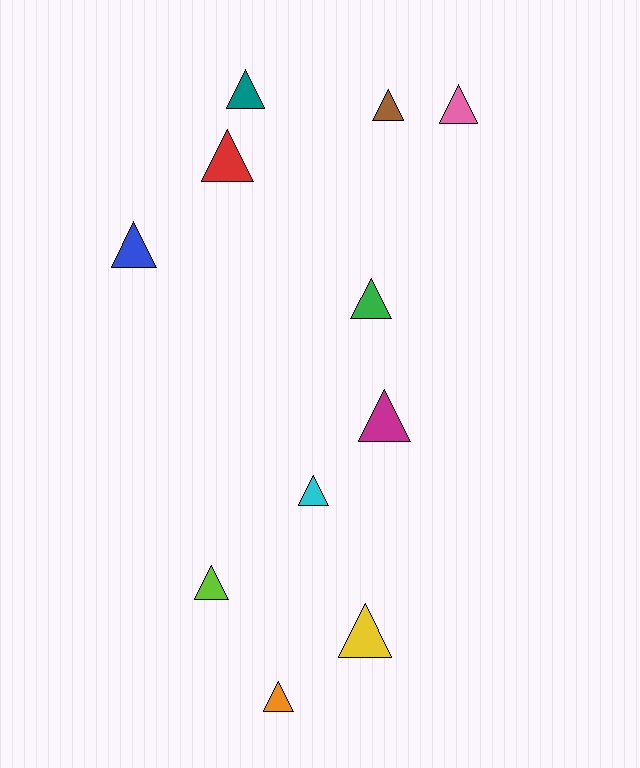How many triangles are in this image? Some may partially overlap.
There are 11 triangles.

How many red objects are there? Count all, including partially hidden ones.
There is 1 red object.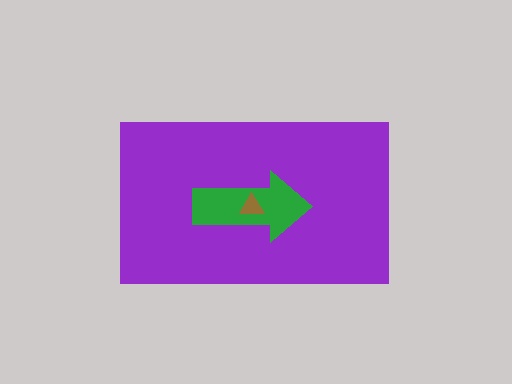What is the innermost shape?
The brown triangle.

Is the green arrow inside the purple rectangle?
Yes.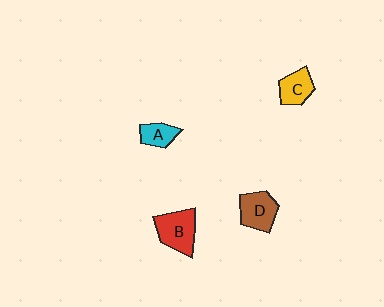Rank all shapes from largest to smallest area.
From largest to smallest: B (red), D (brown), C (yellow), A (cyan).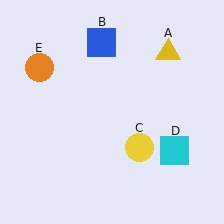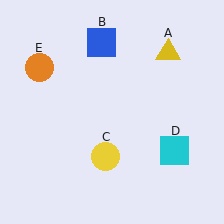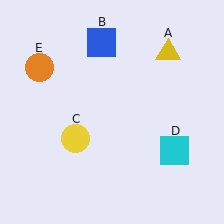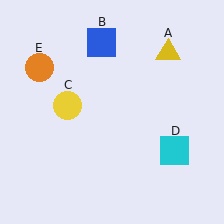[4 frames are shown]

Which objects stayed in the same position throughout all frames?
Yellow triangle (object A) and blue square (object B) and cyan square (object D) and orange circle (object E) remained stationary.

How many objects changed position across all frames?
1 object changed position: yellow circle (object C).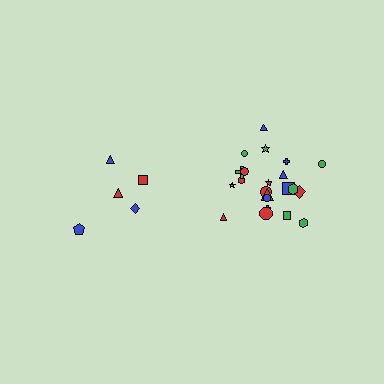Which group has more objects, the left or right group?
The right group.